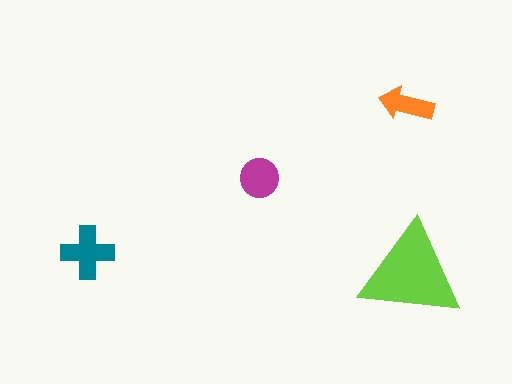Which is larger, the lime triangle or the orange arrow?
The lime triangle.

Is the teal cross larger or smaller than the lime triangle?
Smaller.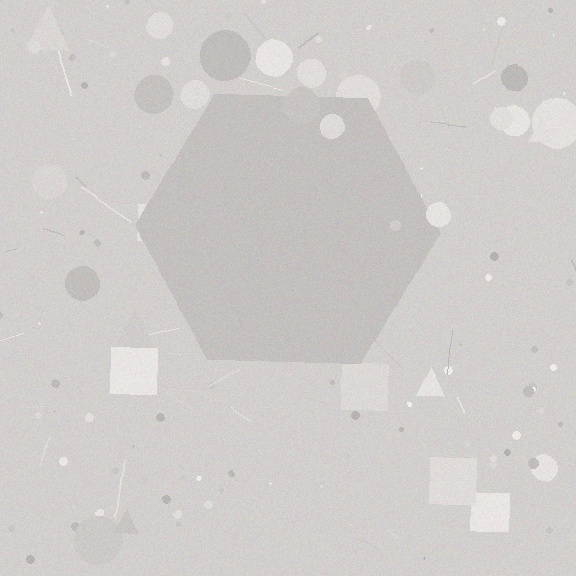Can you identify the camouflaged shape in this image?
The camouflaged shape is a hexagon.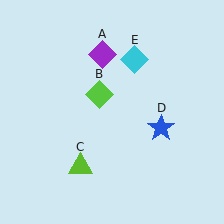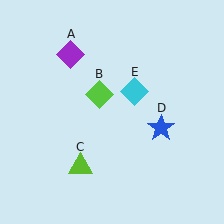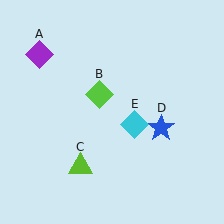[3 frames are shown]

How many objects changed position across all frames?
2 objects changed position: purple diamond (object A), cyan diamond (object E).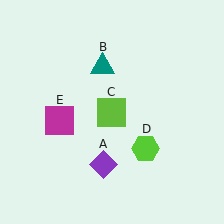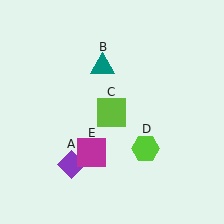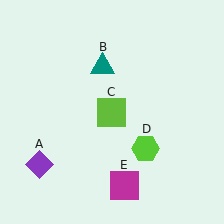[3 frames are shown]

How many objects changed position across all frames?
2 objects changed position: purple diamond (object A), magenta square (object E).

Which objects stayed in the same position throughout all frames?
Teal triangle (object B) and lime square (object C) and lime hexagon (object D) remained stationary.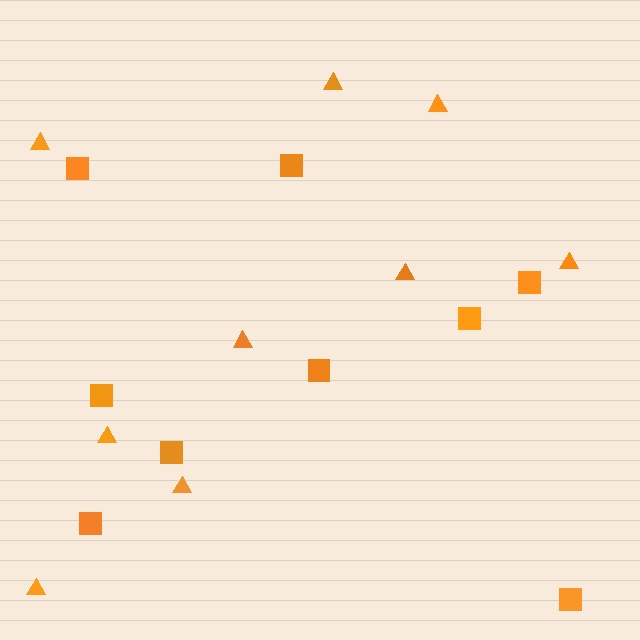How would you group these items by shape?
There are 2 groups: one group of squares (9) and one group of triangles (9).